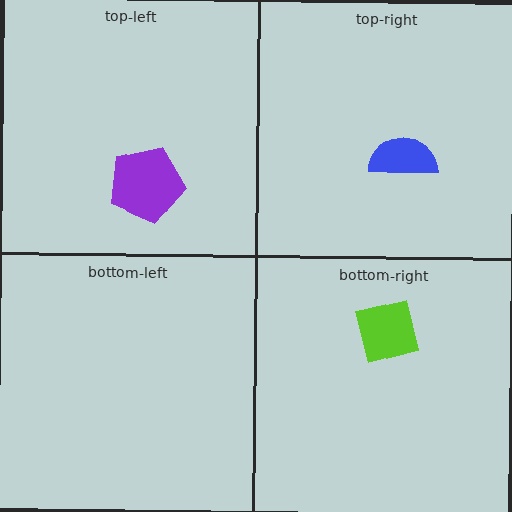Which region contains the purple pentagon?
The top-left region.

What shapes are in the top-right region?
The blue semicircle.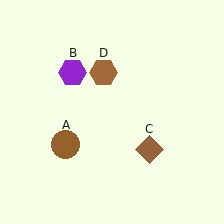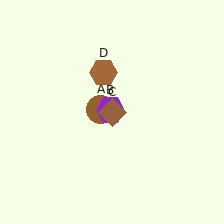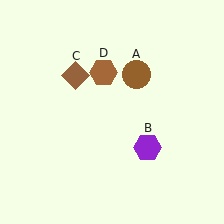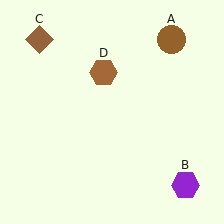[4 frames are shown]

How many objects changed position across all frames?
3 objects changed position: brown circle (object A), purple hexagon (object B), brown diamond (object C).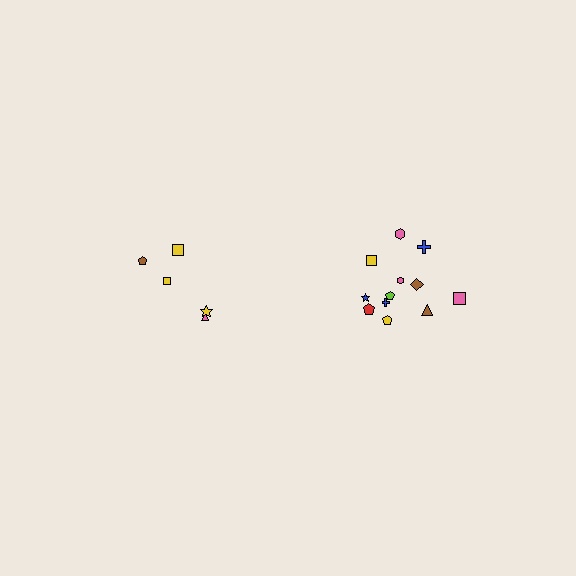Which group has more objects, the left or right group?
The right group.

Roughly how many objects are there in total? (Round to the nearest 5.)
Roughly 15 objects in total.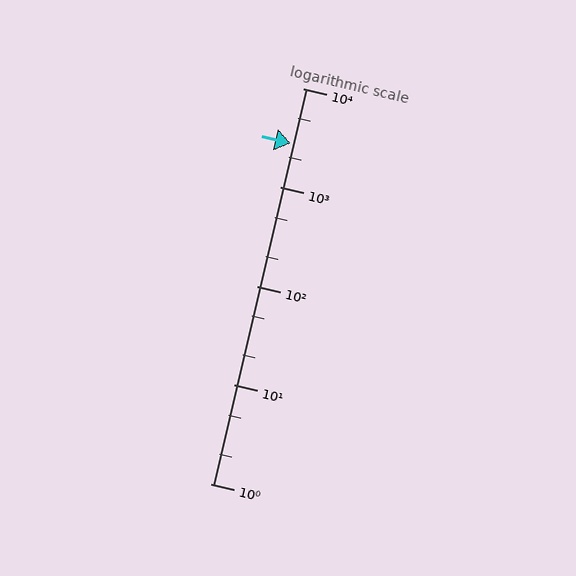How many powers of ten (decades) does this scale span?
The scale spans 4 decades, from 1 to 10000.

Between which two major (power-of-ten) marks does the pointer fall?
The pointer is between 1000 and 10000.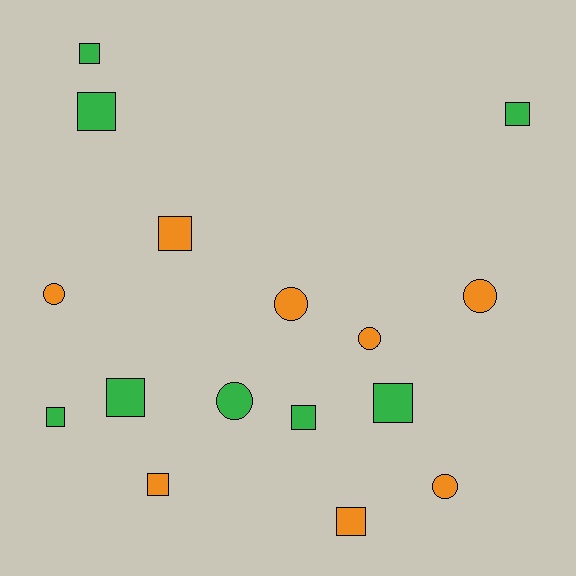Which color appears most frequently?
Green, with 8 objects.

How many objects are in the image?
There are 16 objects.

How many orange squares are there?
There are 3 orange squares.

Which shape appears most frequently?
Square, with 10 objects.